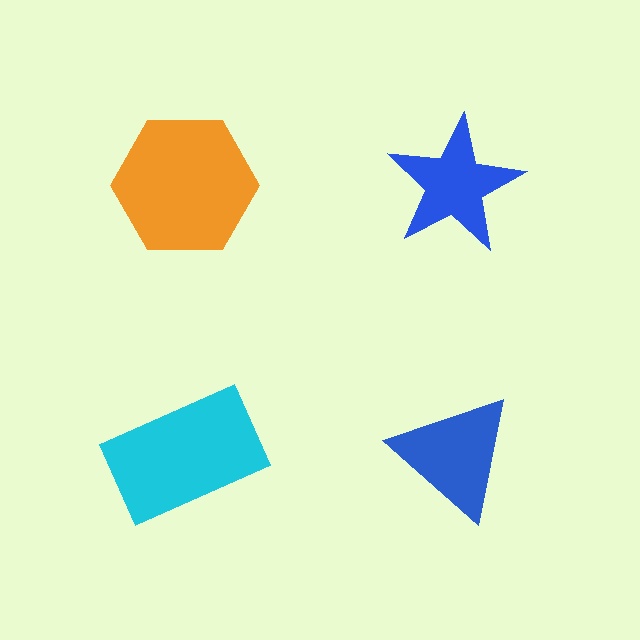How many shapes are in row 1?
2 shapes.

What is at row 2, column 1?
A cyan rectangle.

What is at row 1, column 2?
A blue star.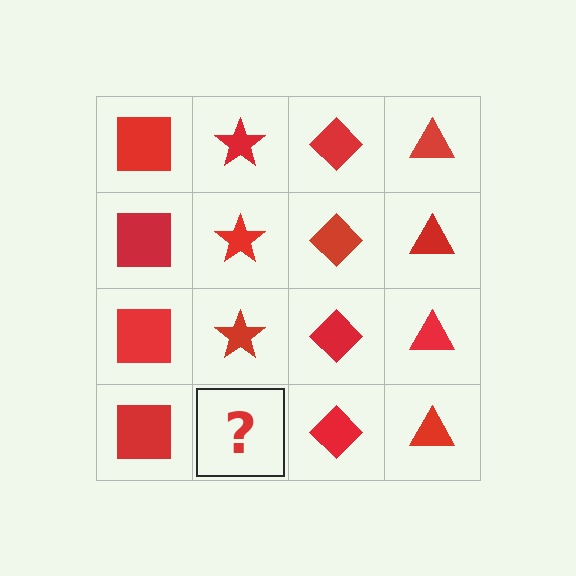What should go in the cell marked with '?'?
The missing cell should contain a red star.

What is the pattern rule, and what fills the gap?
The rule is that each column has a consistent shape. The gap should be filled with a red star.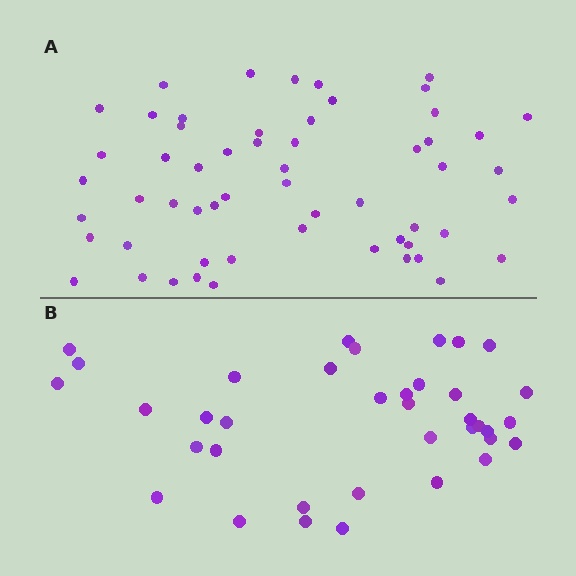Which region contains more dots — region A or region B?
Region A (the top region) has more dots.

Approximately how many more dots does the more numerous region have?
Region A has approximately 20 more dots than region B.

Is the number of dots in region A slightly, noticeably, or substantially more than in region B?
Region A has substantially more. The ratio is roughly 1.5 to 1.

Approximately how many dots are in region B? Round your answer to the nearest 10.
About 40 dots. (The exact count is 37, which rounds to 40.)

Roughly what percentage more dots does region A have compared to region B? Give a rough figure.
About 55% more.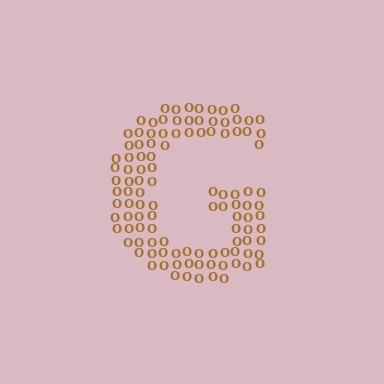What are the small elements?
The small elements are letter O's.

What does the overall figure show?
The overall figure shows the letter G.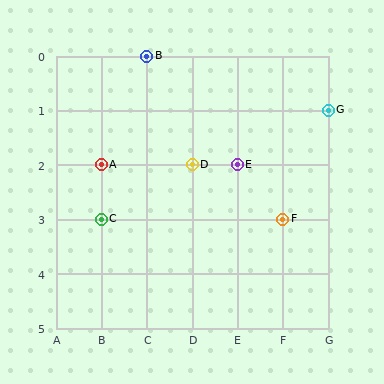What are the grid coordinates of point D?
Point D is at grid coordinates (D, 2).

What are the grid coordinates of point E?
Point E is at grid coordinates (E, 2).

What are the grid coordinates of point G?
Point G is at grid coordinates (G, 1).